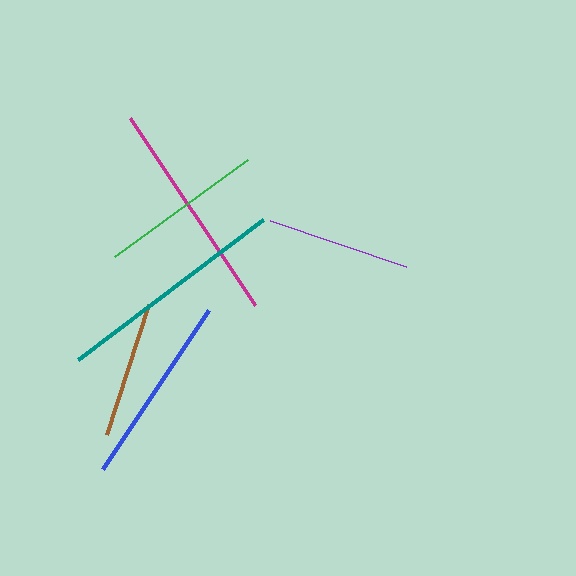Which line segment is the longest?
The teal line is the longest at approximately 232 pixels.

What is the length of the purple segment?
The purple segment is approximately 143 pixels long.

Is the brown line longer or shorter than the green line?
The green line is longer than the brown line.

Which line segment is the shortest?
The brown line is the shortest at approximately 137 pixels.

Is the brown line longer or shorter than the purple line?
The purple line is longer than the brown line.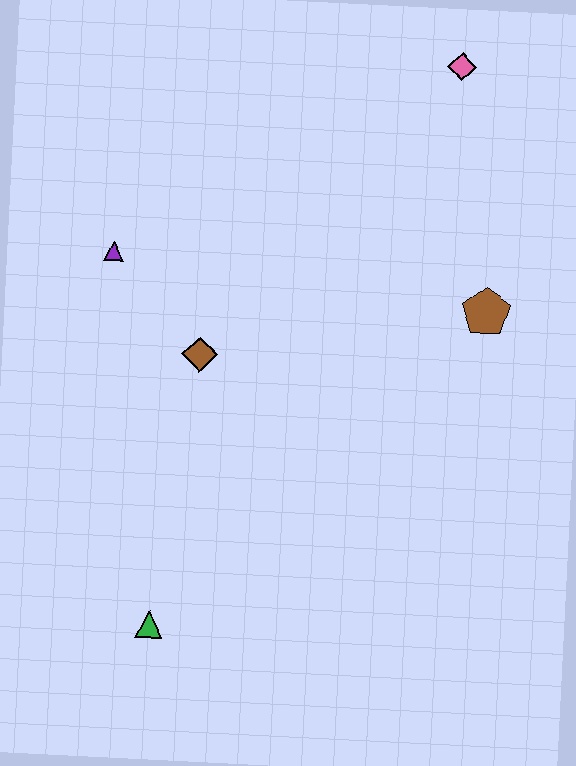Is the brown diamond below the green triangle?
No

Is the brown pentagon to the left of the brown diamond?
No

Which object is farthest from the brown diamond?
The pink diamond is farthest from the brown diamond.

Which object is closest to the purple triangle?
The brown diamond is closest to the purple triangle.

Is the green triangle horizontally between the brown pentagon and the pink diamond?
No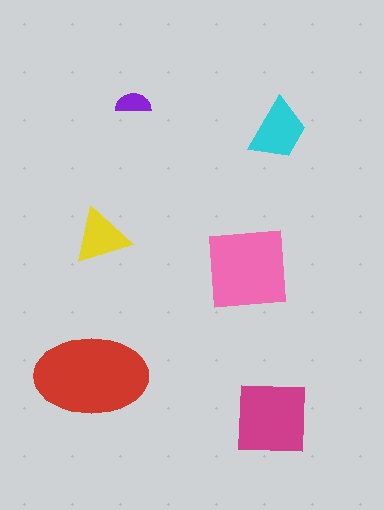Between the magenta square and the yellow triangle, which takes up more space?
The magenta square.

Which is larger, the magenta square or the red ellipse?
The red ellipse.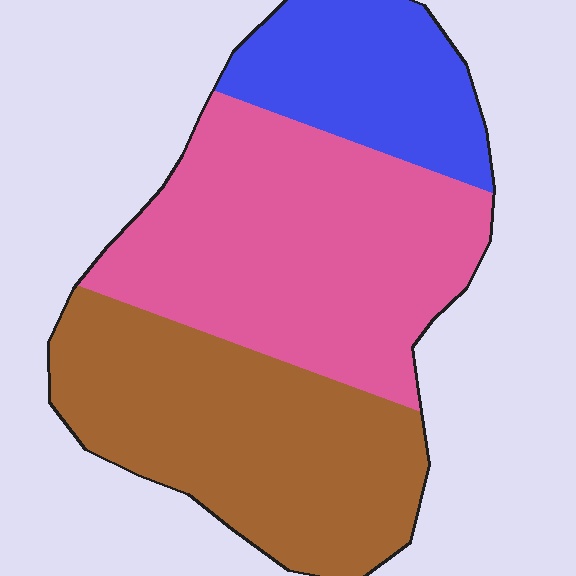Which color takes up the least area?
Blue, at roughly 20%.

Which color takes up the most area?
Pink, at roughly 45%.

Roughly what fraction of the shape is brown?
Brown covers 38% of the shape.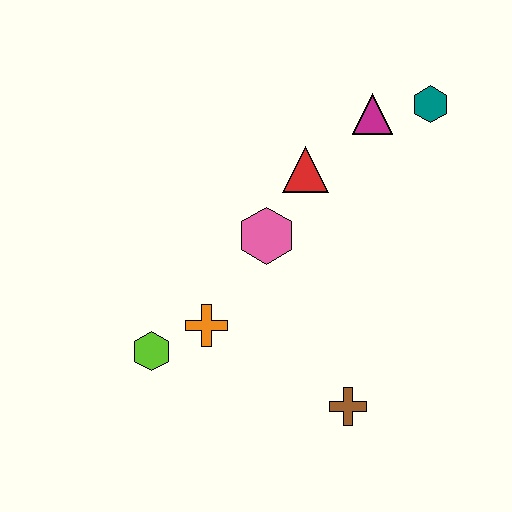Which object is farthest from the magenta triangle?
The lime hexagon is farthest from the magenta triangle.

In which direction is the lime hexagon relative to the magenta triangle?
The lime hexagon is below the magenta triangle.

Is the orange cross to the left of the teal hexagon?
Yes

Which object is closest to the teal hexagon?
The magenta triangle is closest to the teal hexagon.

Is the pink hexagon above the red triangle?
No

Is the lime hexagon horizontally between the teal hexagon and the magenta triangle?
No